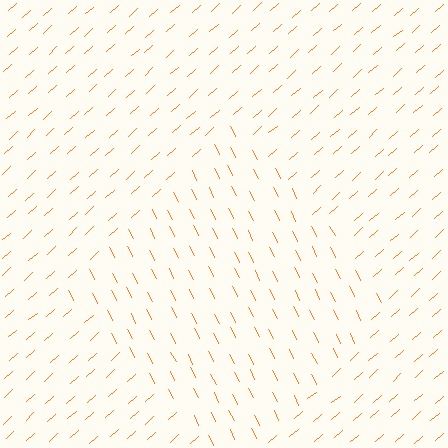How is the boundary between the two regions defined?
The boundary is defined purely by a change in line orientation (approximately 75 degrees difference). All lines are the same color and thickness.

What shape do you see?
I see a diamond.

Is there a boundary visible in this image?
Yes, there is a texture boundary formed by a change in line orientation.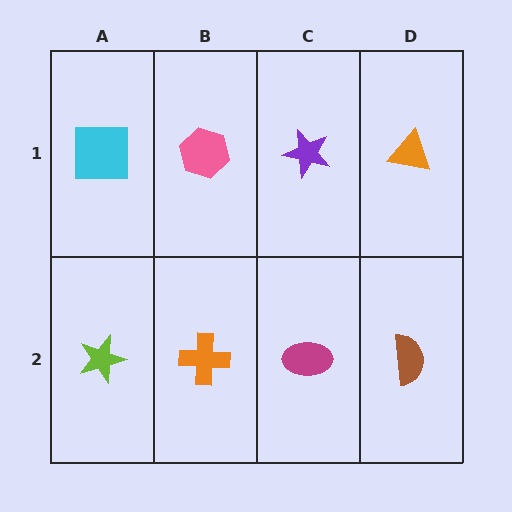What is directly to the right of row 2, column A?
An orange cross.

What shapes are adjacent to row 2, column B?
A pink hexagon (row 1, column B), a lime star (row 2, column A), a magenta ellipse (row 2, column C).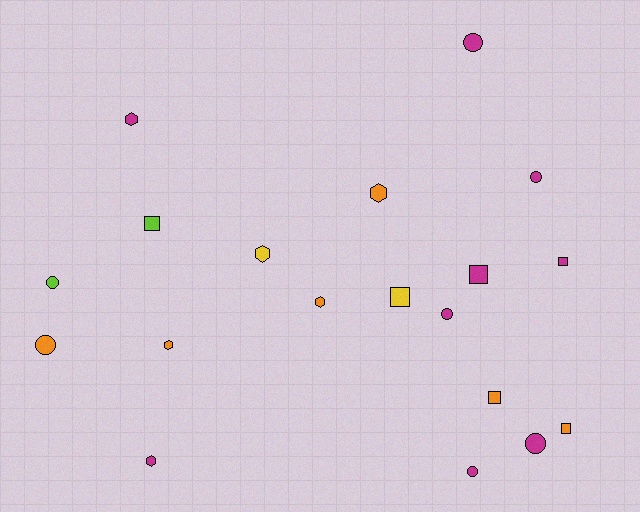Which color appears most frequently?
Magenta, with 9 objects.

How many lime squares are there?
There is 1 lime square.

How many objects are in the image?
There are 19 objects.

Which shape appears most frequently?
Circle, with 7 objects.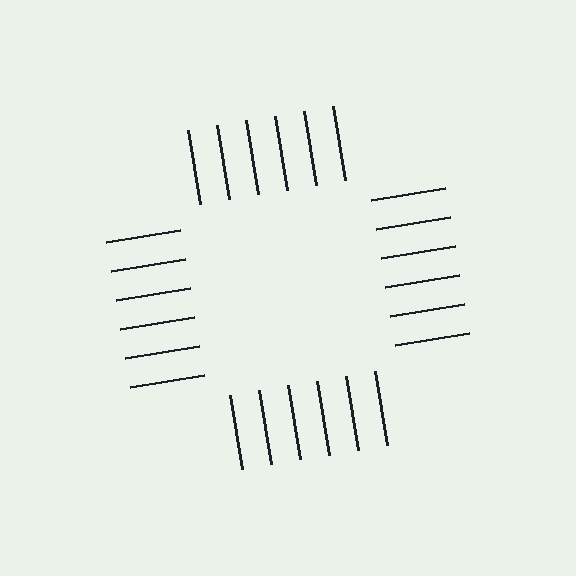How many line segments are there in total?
24 — 6 along each of the 4 edges.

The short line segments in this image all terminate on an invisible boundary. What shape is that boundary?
An illusory square — the line segments terminate on its edges but no continuous stroke is drawn.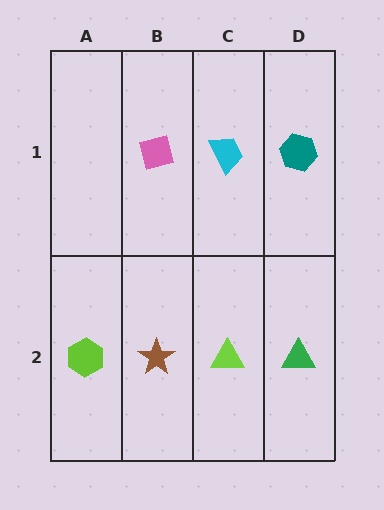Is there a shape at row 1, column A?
No, that cell is empty.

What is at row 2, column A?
A lime hexagon.